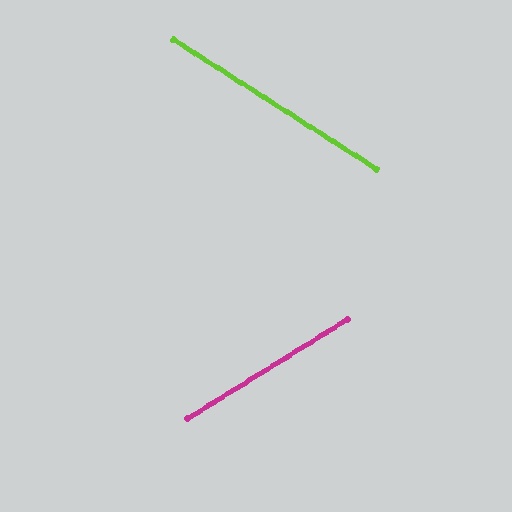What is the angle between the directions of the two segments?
Approximately 64 degrees.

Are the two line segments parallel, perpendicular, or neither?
Neither parallel nor perpendicular — they differ by about 64°.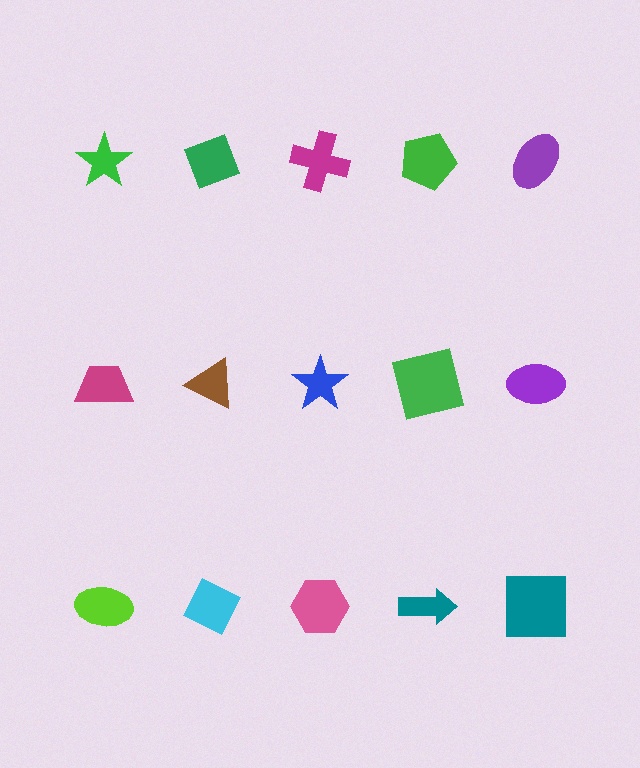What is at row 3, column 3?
A pink hexagon.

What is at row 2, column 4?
A green square.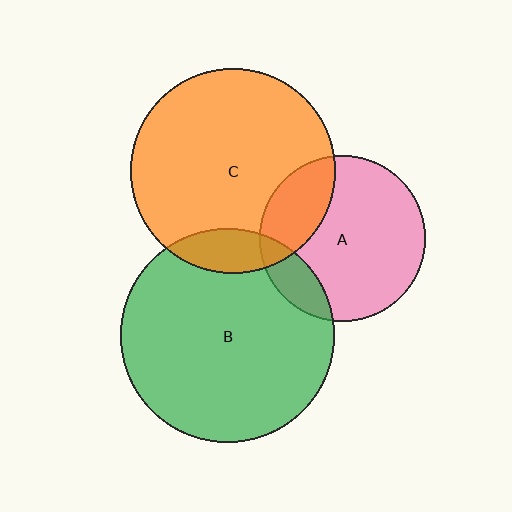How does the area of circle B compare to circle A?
Approximately 1.7 times.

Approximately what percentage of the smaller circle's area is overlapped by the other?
Approximately 15%.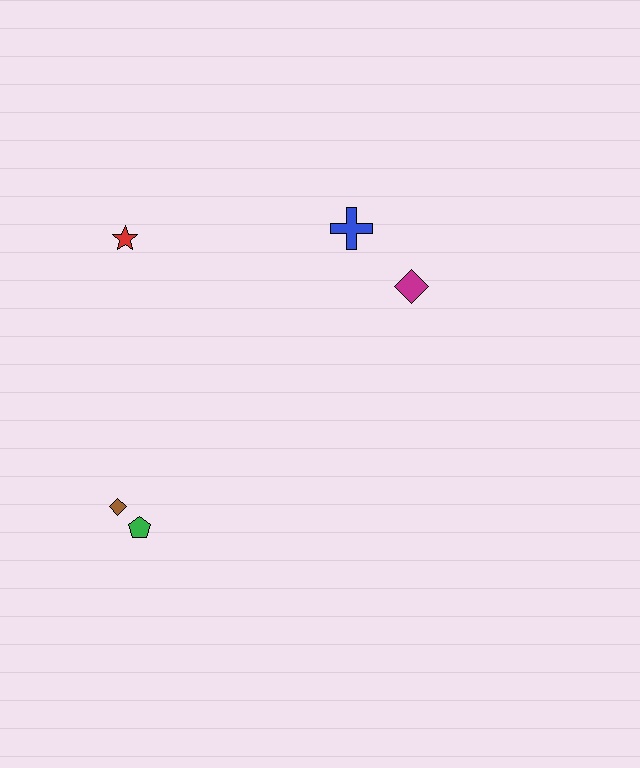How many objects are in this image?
There are 5 objects.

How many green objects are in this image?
There is 1 green object.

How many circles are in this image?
There are no circles.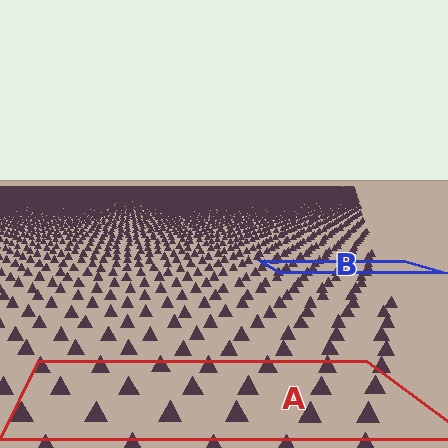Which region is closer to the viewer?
Region A is closer. The texture elements there are larger and more spread out.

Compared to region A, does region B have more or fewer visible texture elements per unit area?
Region B has more texture elements per unit area — they are packed more densely because it is farther away.